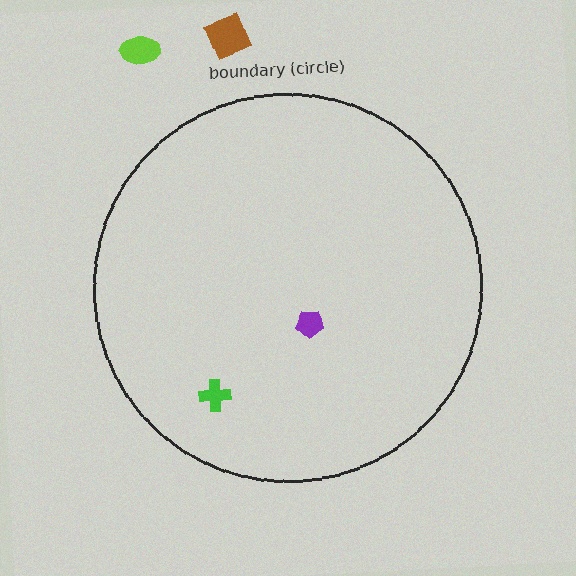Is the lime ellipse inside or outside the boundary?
Outside.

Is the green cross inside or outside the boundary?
Inside.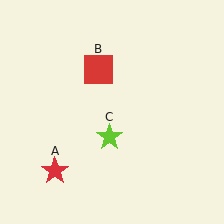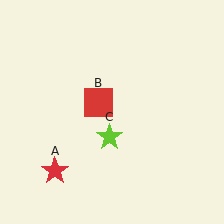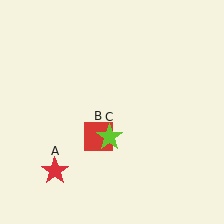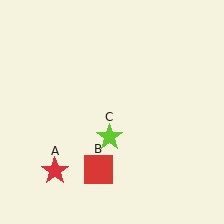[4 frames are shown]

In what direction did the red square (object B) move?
The red square (object B) moved down.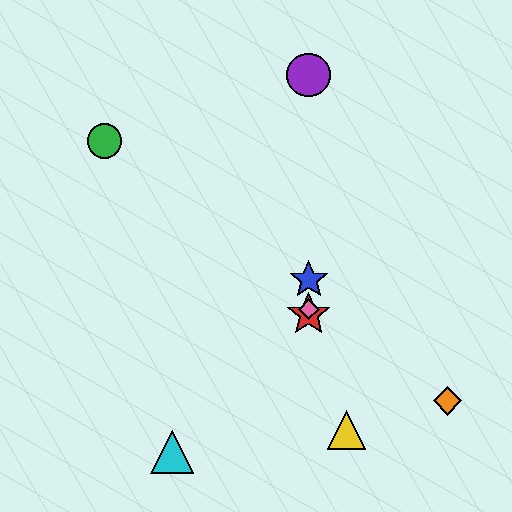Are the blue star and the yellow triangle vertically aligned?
No, the blue star is at x≈309 and the yellow triangle is at x≈346.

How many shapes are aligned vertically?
4 shapes (the red star, the blue star, the purple circle, the pink diamond) are aligned vertically.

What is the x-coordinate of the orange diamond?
The orange diamond is at x≈447.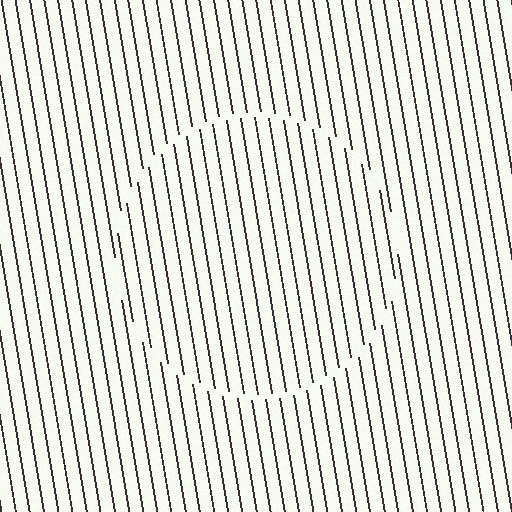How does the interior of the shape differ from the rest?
The interior of the shape contains the same grating, shifted by half a period — the contour is defined by the phase discontinuity where line-ends from the inner and outer gratings abut.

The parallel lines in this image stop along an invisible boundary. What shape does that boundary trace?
An illusory circle. The interior of the shape contains the same grating, shifted by half a period — the contour is defined by the phase discontinuity where line-ends from the inner and outer gratings abut.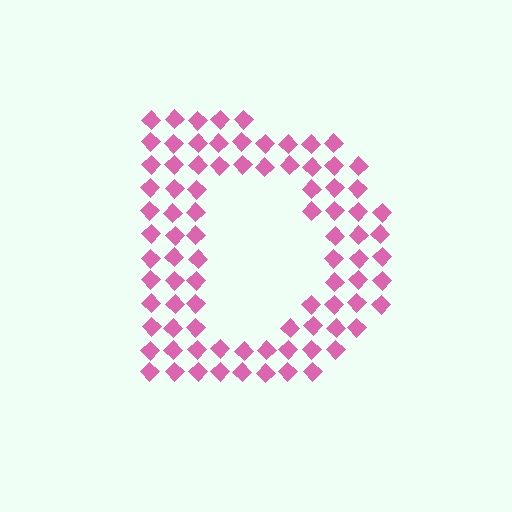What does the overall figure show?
The overall figure shows the letter D.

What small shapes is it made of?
It is made of small diamonds.